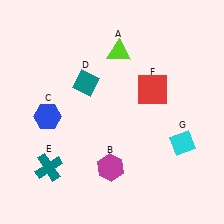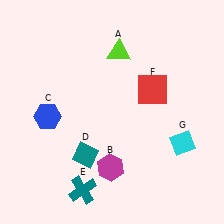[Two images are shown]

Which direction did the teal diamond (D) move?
The teal diamond (D) moved down.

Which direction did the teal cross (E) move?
The teal cross (E) moved right.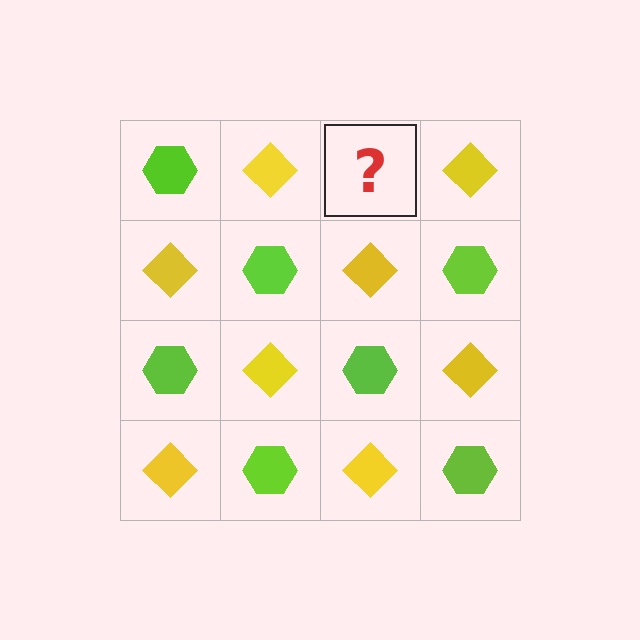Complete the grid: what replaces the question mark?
The question mark should be replaced with a lime hexagon.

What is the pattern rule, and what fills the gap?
The rule is that it alternates lime hexagon and yellow diamond in a checkerboard pattern. The gap should be filled with a lime hexagon.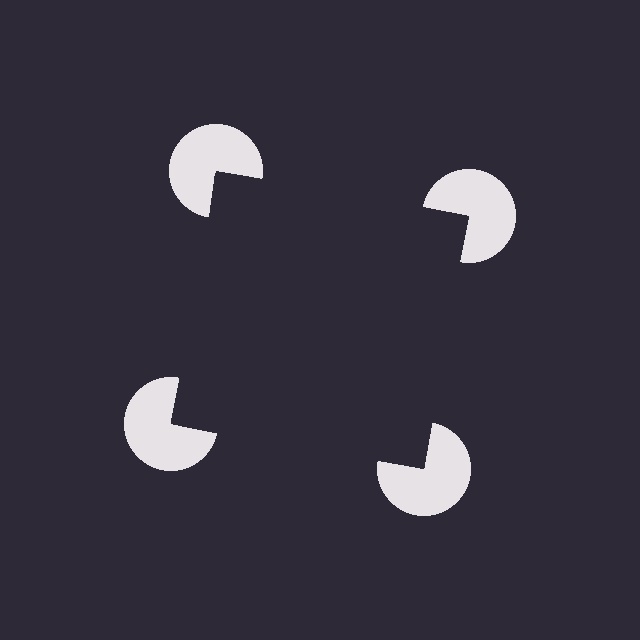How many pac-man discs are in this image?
There are 4 — one at each vertex of the illusory square.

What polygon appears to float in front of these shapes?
An illusory square — its edges are inferred from the aligned wedge cuts in the pac-man discs, not physically drawn.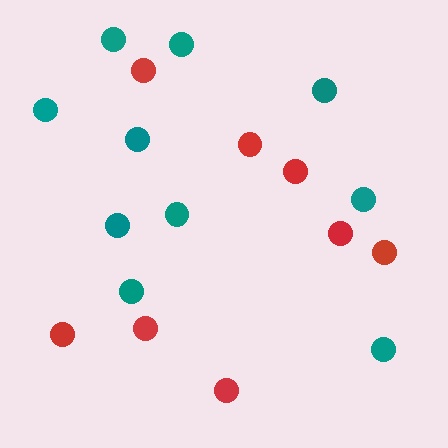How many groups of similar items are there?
There are 2 groups: one group of red circles (8) and one group of teal circles (10).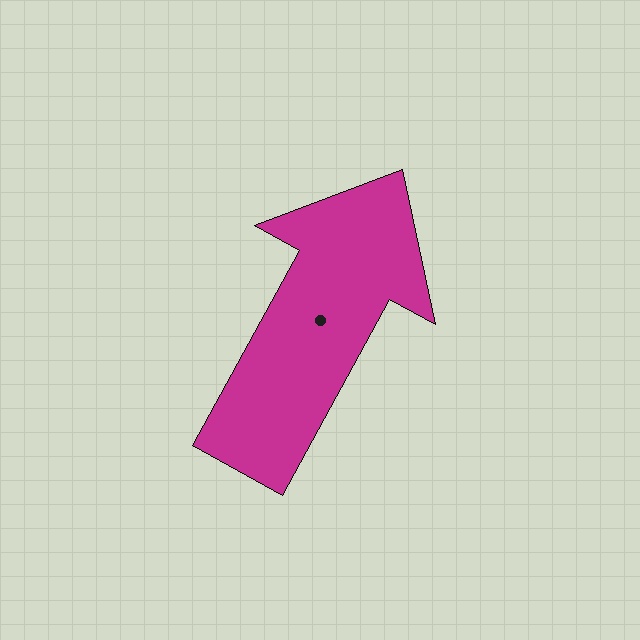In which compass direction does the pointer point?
Northeast.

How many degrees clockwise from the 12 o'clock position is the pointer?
Approximately 29 degrees.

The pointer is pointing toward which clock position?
Roughly 1 o'clock.